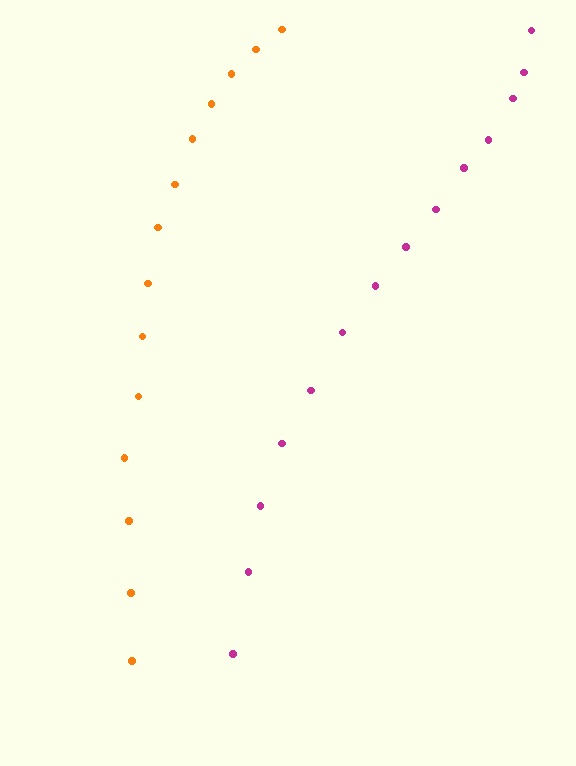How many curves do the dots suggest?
There are 2 distinct paths.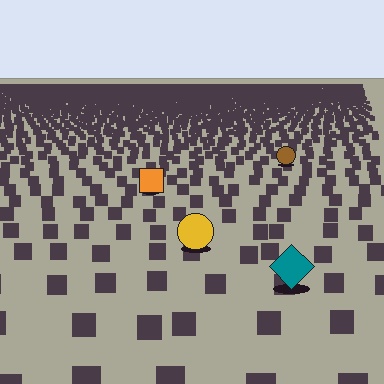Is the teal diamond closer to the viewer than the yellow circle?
Yes. The teal diamond is closer — you can tell from the texture gradient: the ground texture is coarser near it.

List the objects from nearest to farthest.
From nearest to farthest: the teal diamond, the yellow circle, the orange square, the brown circle.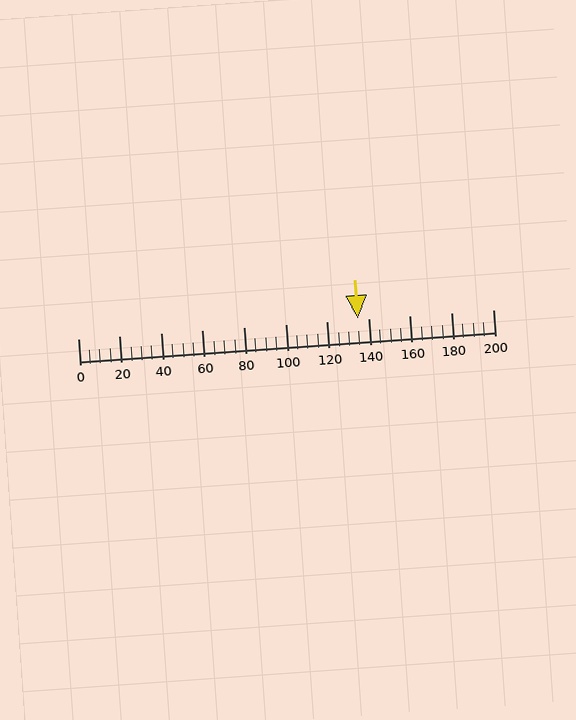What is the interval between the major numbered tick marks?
The major tick marks are spaced 20 units apart.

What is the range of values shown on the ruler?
The ruler shows values from 0 to 200.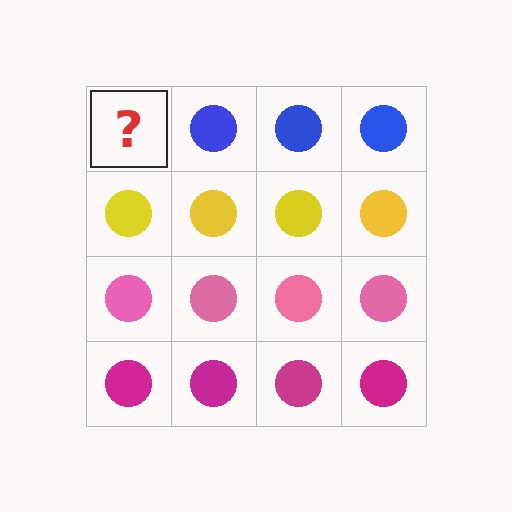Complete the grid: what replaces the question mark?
The question mark should be replaced with a blue circle.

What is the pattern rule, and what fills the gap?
The rule is that each row has a consistent color. The gap should be filled with a blue circle.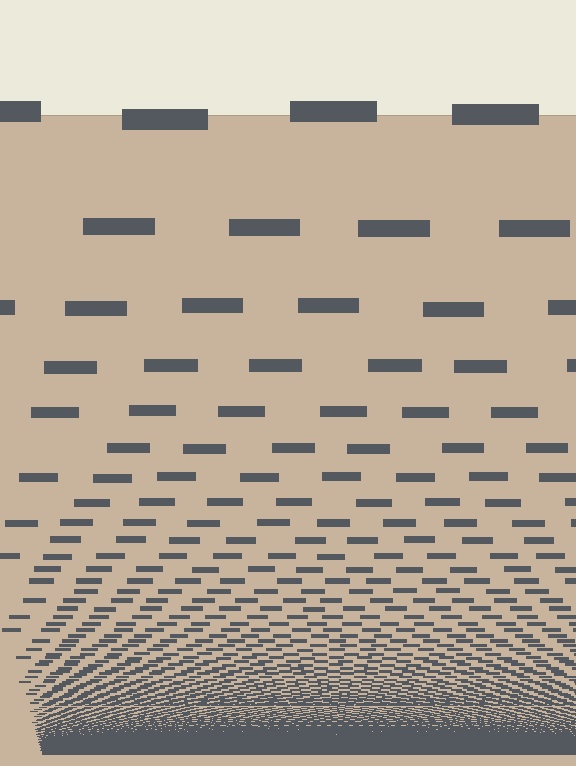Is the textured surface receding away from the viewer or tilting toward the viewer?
The surface appears to tilt toward the viewer. Texture elements get larger and sparser toward the top.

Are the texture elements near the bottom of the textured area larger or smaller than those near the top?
Smaller. The gradient is inverted — elements near the bottom are smaller and denser.